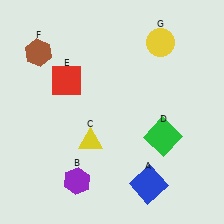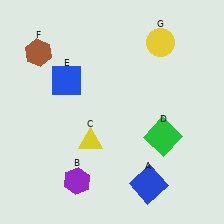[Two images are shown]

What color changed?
The square (E) changed from red in Image 1 to blue in Image 2.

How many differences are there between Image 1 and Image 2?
There is 1 difference between the two images.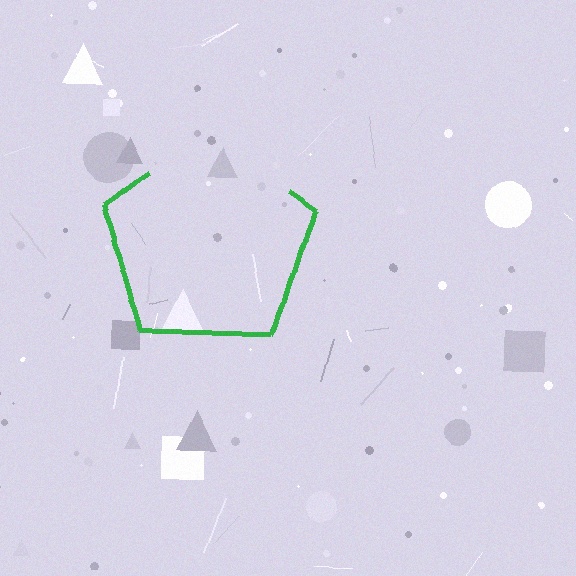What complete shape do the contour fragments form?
The contour fragments form a pentagon.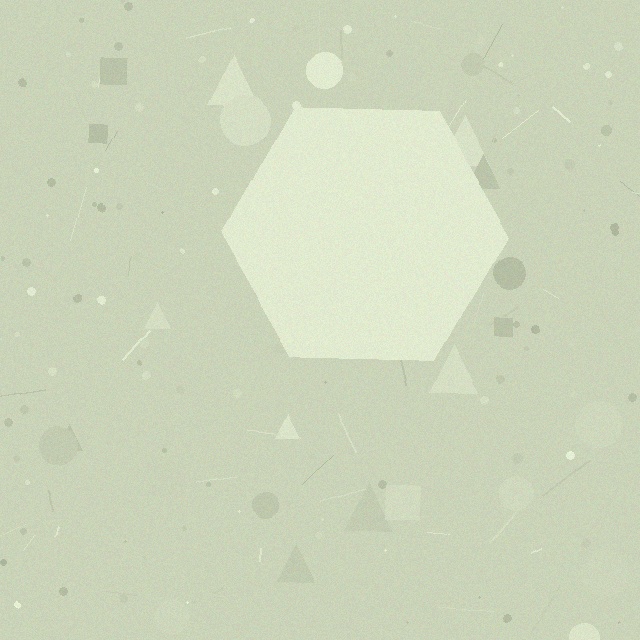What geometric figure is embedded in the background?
A hexagon is embedded in the background.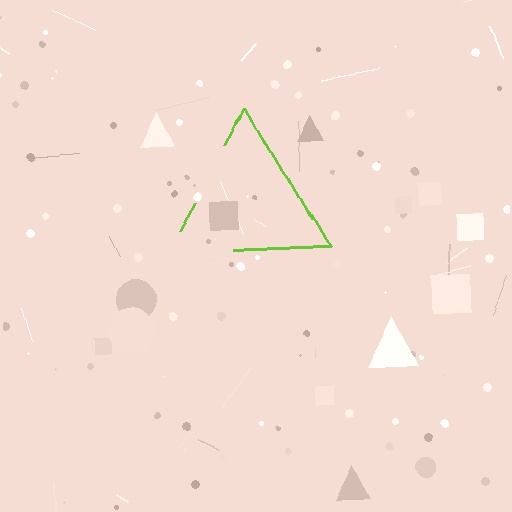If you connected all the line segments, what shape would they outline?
They would outline a triangle.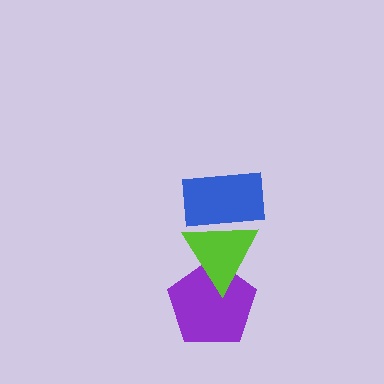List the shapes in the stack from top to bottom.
From top to bottom: the blue rectangle, the lime triangle, the purple pentagon.